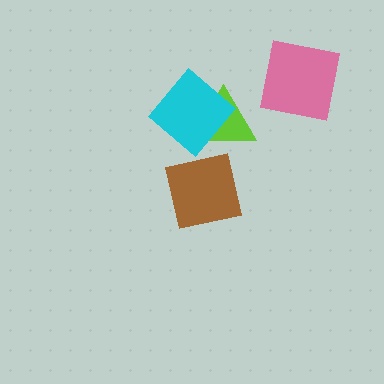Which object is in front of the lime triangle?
The cyan diamond is in front of the lime triangle.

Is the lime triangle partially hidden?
Yes, it is partially covered by another shape.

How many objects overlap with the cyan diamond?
1 object overlaps with the cyan diamond.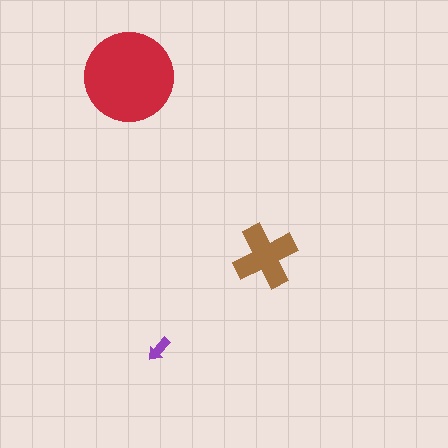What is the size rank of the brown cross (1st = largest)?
2nd.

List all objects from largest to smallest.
The red circle, the brown cross, the purple arrow.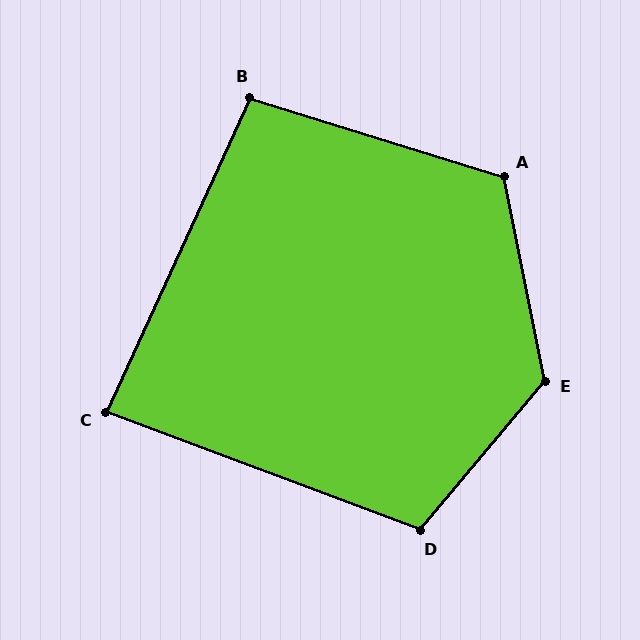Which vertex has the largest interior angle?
E, at approximately 129 degrees.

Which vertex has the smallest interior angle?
C, at approximately 86 degrees.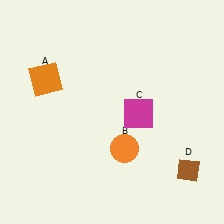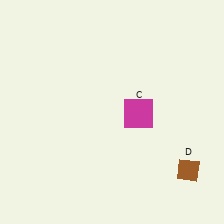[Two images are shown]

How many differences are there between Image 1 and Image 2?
There are 2 differences between the two images.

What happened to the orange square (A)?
The orange square (A) was removed in Image 2. It was in the top-left area of Image 1.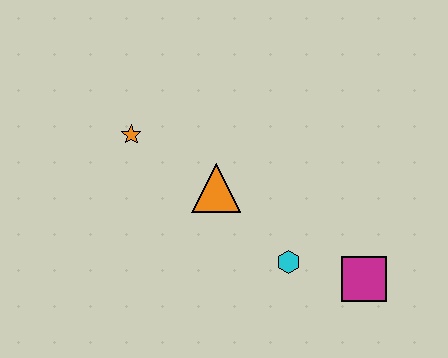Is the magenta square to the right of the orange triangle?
Yes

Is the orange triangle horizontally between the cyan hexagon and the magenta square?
No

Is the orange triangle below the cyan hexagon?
No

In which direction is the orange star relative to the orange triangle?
The orange star is to the left of the orange triangle.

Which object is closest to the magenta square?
The cyan hexagon is closest to the magenta square.